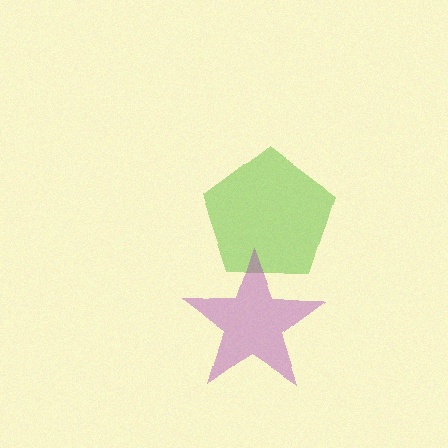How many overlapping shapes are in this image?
There are 2 overlapping shapes in the image.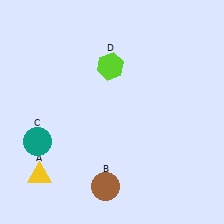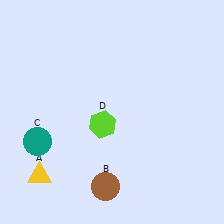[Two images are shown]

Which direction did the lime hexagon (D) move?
The lime hexagon (D) moved down.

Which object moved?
The lime hexagon (D) moved down.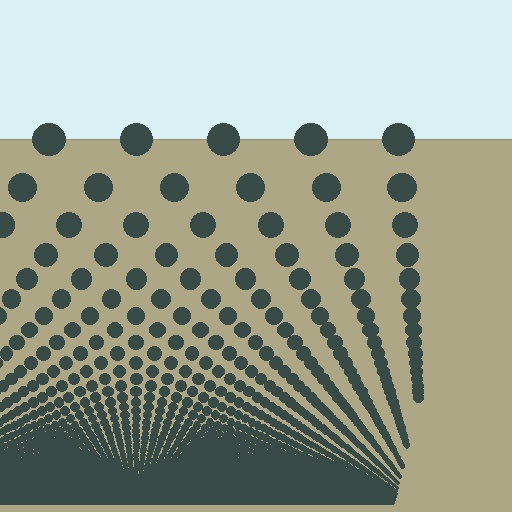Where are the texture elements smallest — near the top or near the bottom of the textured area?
Near the bottom.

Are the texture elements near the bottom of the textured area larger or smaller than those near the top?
Smaller. The gradient is inverted — elements near the bottom are smaller and denser.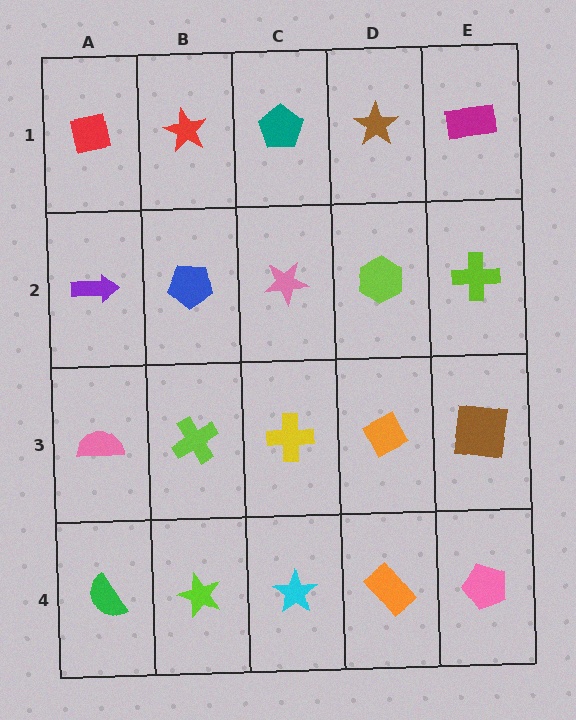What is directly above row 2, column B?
A red star.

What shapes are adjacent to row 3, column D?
A lime hexagon (row 2, column D), an orange rectangle (row 4, column D), a yellow cross (row 3, column C), a brown square (row 3, column E).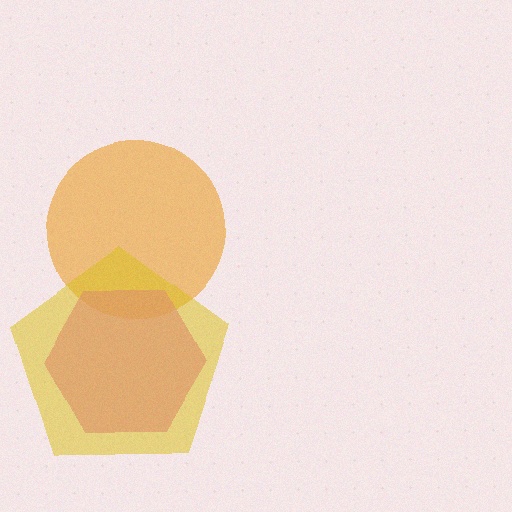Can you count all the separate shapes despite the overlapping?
Yes, there are 3 separate shapes.